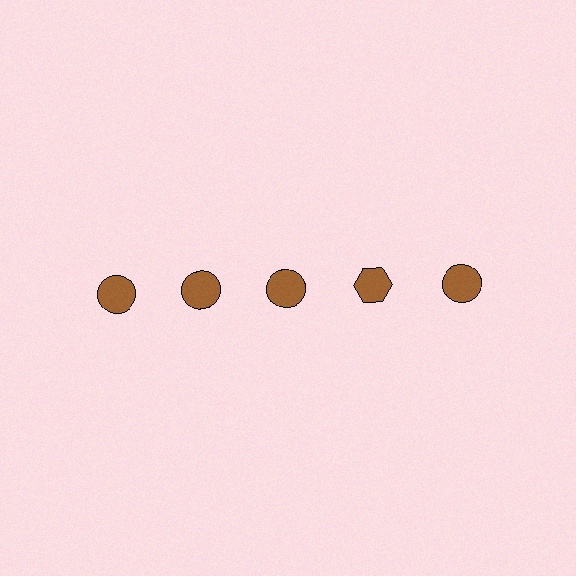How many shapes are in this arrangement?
There are 5 shapes arranged in a grid pattern.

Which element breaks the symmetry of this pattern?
The brown hexagon in the top row, second from right column breaks the symmetry. All other shapes are brown circles.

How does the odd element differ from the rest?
It has a different shape: hexagon instead of circle.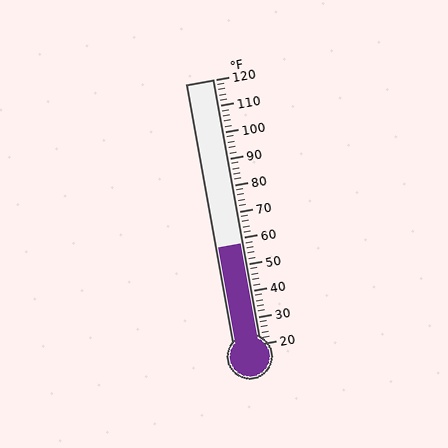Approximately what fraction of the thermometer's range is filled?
The thermometer is filled to approximately 40% of its range.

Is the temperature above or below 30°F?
The temperature is above 30°F.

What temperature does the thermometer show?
The thermometer shows approximately 58°F.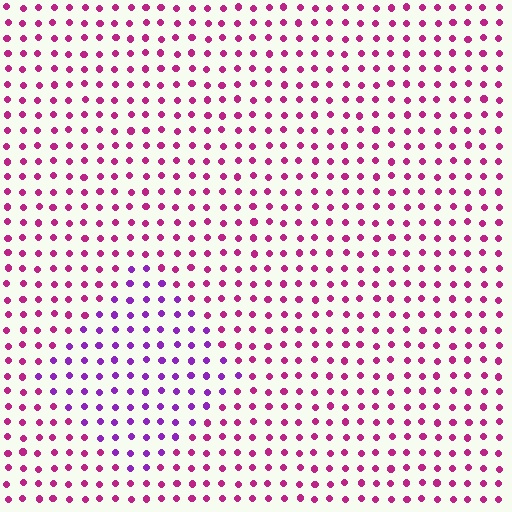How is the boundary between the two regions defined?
The boundary is defined purely by a slight shift in hue (about 39 degrees). Spacing, size, and orientation are identical on both sides.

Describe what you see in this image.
The image is filled with small magenta elements in a uniform arrangement. A diamond-shaped region is visible where the elements are tinted to a slightly different hue, forming a subtle color boundary.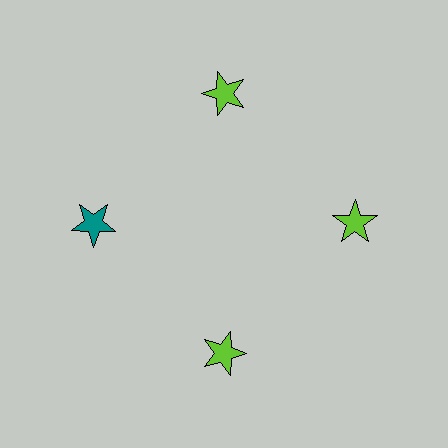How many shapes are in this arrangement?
There are 4 shapes arranged in a ring pattern.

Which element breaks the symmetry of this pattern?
The teal star at roughly the 9 o'clock position breaks the symmetry. All other shapes are lime stars.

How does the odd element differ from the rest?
It has a different color: teal instead of lime.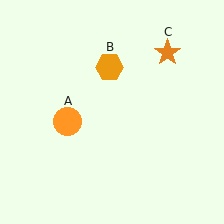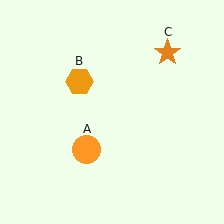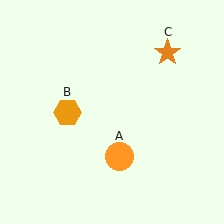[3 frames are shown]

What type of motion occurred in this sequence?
The orange circle (object A), orange hexagon (object B) rotated counterclockwise around the center of the scene.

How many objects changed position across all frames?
2 objects changed position: orange circle (object A), orange hexagon (object B).